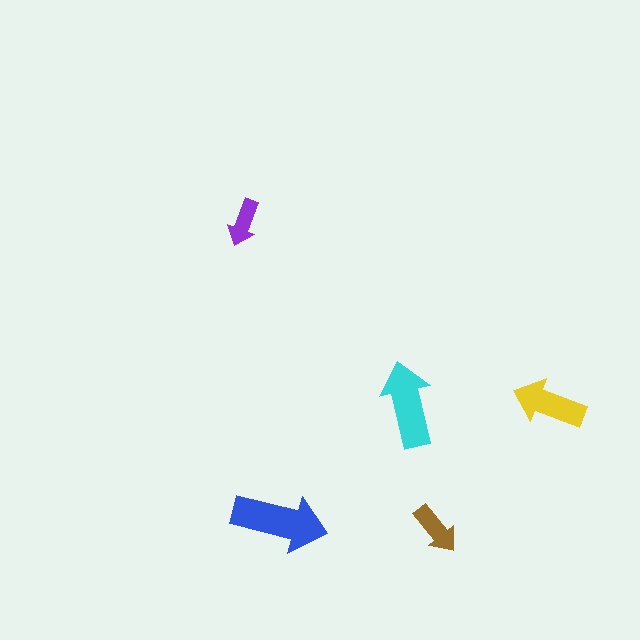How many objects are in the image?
There are 5 objects in the image.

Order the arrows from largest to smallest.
the blue one, the cyan one, the yellow one, the brown one, the purple one.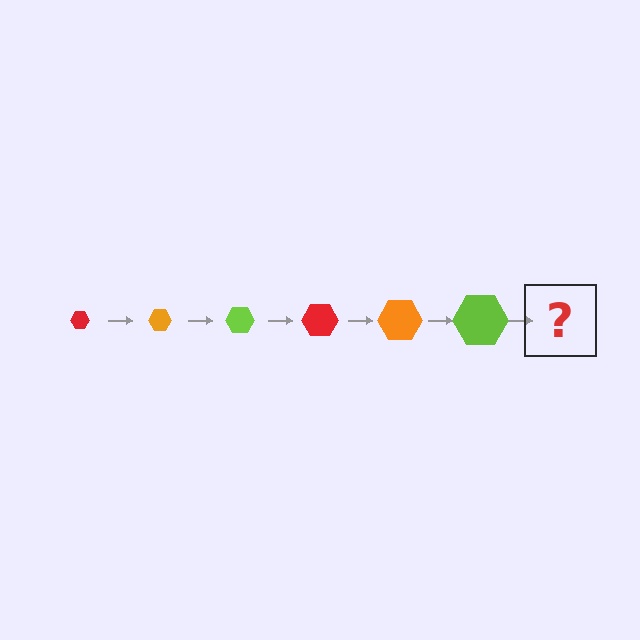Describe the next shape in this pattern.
It should be a red hexagon, larger than the previous one.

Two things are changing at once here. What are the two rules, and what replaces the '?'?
The two rules are that the hexagon grows larger each step and the color cycles through red, orange, and lime. The '?' should be a red hexagon, larger than the previous one.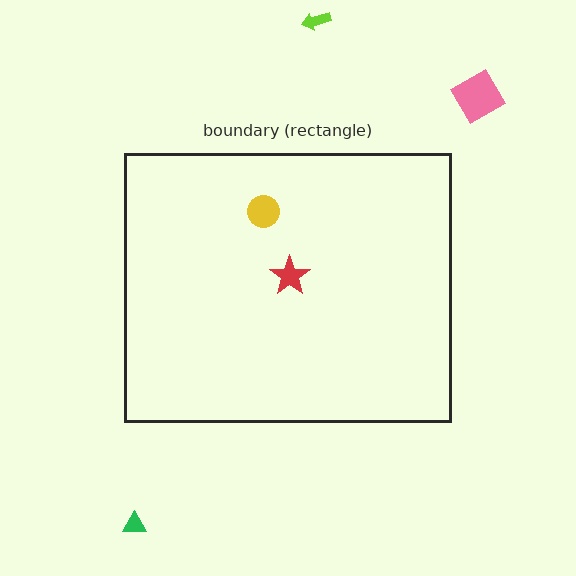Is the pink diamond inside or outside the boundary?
Outside.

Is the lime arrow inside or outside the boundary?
Outside.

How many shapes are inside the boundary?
2 inside, 3 outside.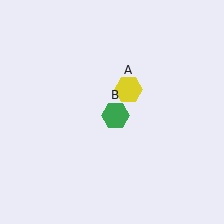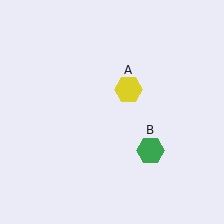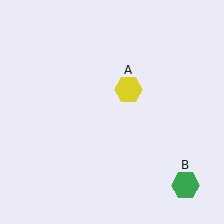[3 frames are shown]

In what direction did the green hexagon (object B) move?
The green hexagon (object B) moved down and to the right.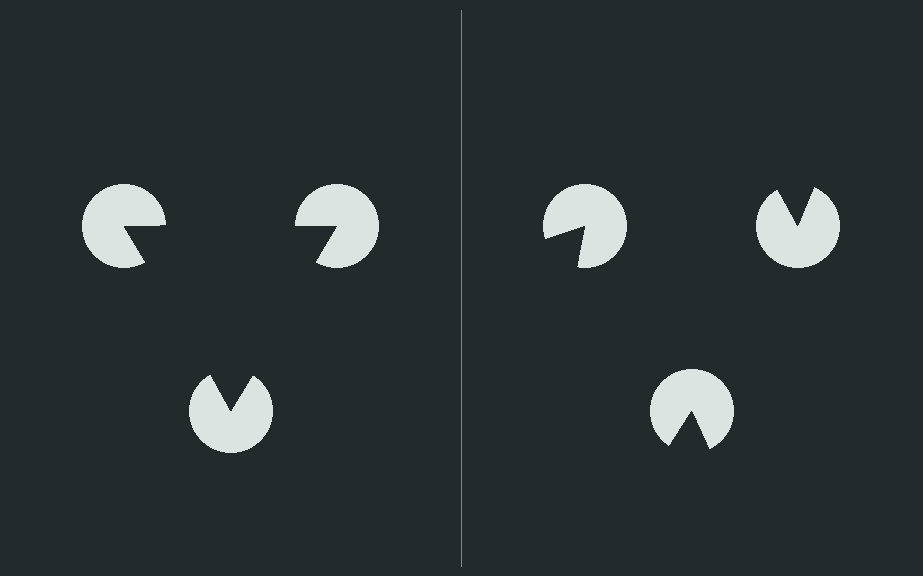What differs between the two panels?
The pac-man discs are positioned identically on both sides; only the wedge orientations differ. On the left they align to a triangle; on the right they are misaligned.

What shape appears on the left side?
An illusory triangle.